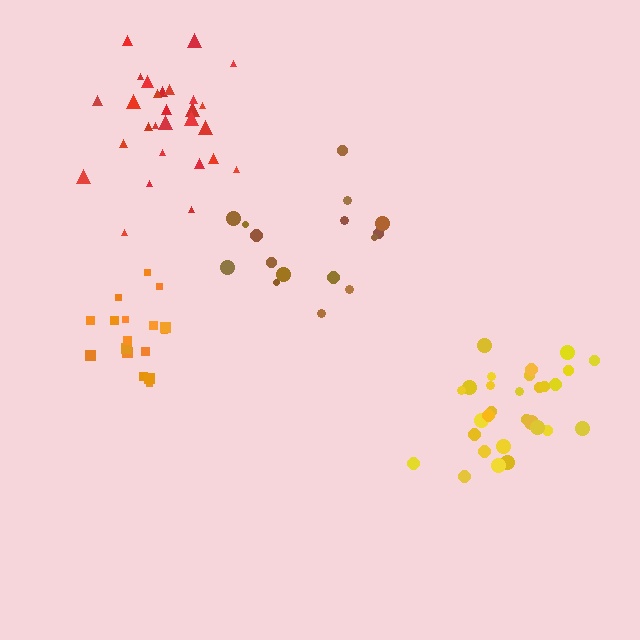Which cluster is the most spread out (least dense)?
Brown.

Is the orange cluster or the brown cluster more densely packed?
Orange.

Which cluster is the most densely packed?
Yellow.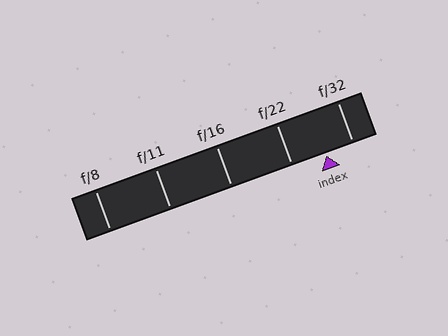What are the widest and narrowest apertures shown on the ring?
The widest aperture shown is f/8 and the narrowest is f/32.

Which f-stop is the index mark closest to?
The index mark is closest to f/32.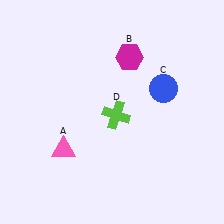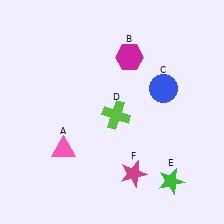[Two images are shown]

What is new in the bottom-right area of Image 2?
A green star (E) was added in the bottom-right area of Image 2.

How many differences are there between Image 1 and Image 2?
There are 2 differences between the two images.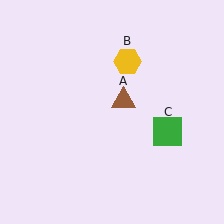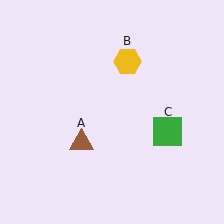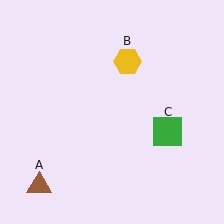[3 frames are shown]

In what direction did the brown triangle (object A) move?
The brown triangle (object A) moved down and to the left.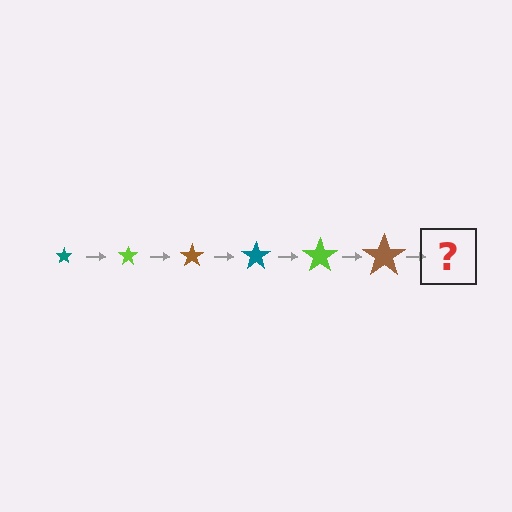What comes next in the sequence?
The next element should be a teal star, larger than the previous one.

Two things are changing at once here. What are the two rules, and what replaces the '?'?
The two rules are that the star grows larger each step and the color cycles through teal, lime, and brown. The '?' should be a teal star, larger than the previous one.